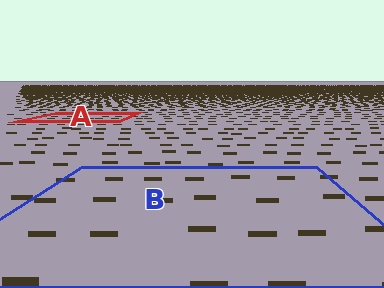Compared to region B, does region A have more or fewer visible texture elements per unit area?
Region A has more texture elements per unit area — they are packed more densely because it is farther away.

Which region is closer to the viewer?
Region B is closer. The texture elements there are larger and more spread out.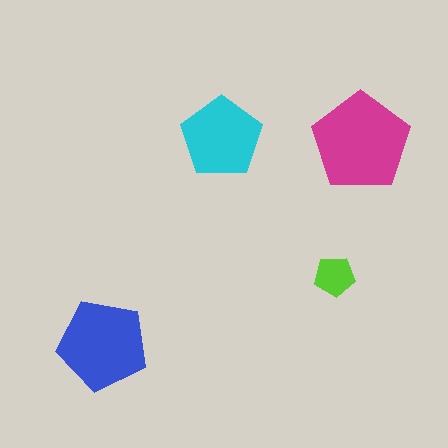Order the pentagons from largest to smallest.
the magenta one, the blue one, the cyan one, the lime one.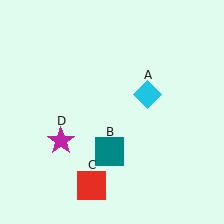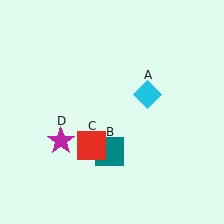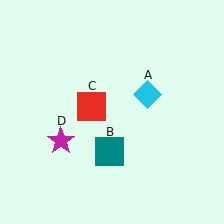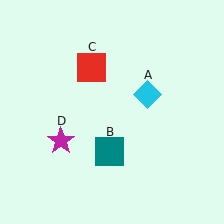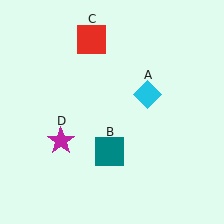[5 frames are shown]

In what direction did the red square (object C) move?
The red square (object C) moved up.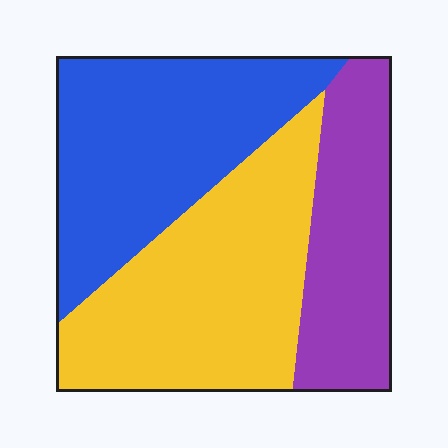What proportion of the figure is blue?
Blue covers 36% of the figure.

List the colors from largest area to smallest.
From largest to smallest: yellow, blue, purple.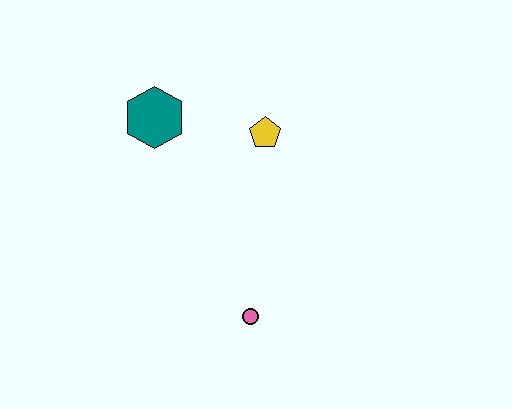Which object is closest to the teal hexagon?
The yellow pentagon is closest to the teal hexagon.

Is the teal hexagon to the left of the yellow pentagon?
Yes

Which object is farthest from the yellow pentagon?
The pink circle is farthest from the yellow pentagon.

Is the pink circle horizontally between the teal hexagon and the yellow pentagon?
Yes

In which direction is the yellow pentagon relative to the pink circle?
The yellow pentagon is above the pink circle.